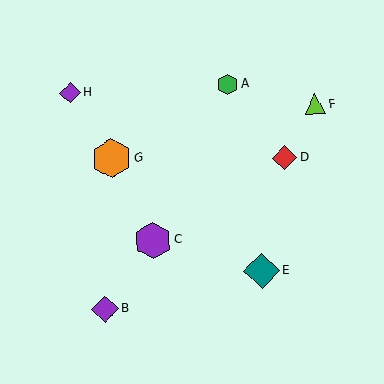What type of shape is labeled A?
Shape A is a green hexagon.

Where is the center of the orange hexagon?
The center of the orange hexagon is at (111, 159).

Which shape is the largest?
The orange hexagon (labeled G) is the largest.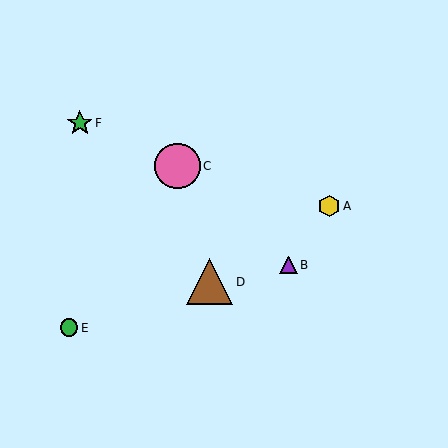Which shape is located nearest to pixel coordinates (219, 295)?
The brown triangle (labeled D) at (210, 282) is nearest to that location.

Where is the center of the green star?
The center of the green star is at (80, 123).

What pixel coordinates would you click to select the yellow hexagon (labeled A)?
Click at (329, 206) to select the yellow hexagon A.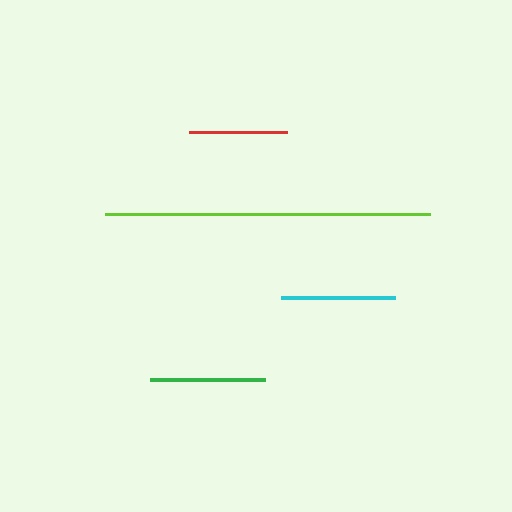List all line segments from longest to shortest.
From longest to shortest: lime, green, cyan, red.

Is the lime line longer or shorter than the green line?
The lime line is longer than the green line.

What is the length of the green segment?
The green segment is approximately 114 pixels long.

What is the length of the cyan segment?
The cyan segment is approximately 114 pixels long.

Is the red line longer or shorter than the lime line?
The lime line is longer than the red line.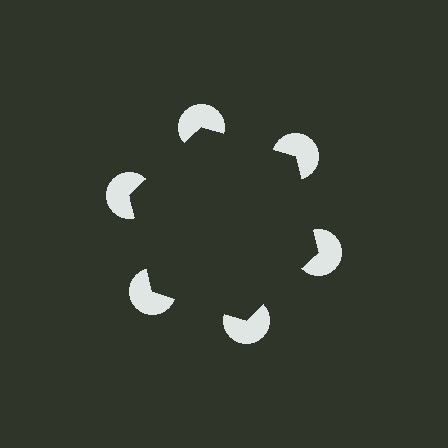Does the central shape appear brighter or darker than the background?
It typically appears slightly darker than the background, even though no actual brightness change is drawn.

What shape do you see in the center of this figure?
An illusory hexagon — its edges are inferred from the aligned wedge cuts in the pac-man discs, not physically drawn.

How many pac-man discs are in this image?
There are 6 — one at each vertex of the illusory hexagon.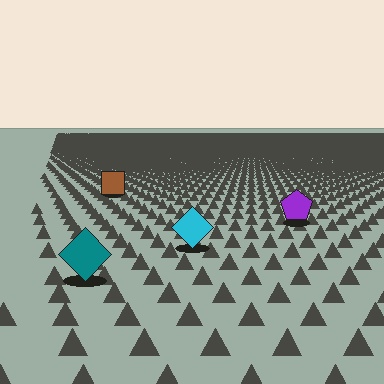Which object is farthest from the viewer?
The brown square is farthest from the viewer. It appears smaller and the ground texture around it is denser.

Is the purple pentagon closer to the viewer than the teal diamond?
No. The teal diamond is closer — you can tell from the texture gradient: the ground texture is coarser near it.